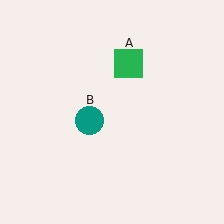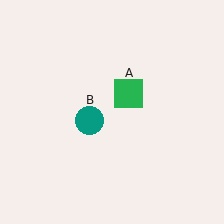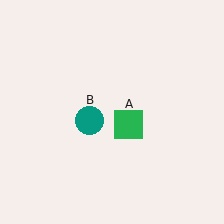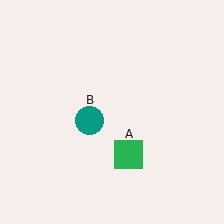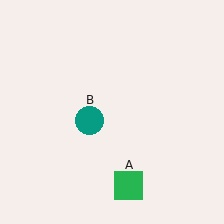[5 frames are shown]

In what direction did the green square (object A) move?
The green square (object A) moved down.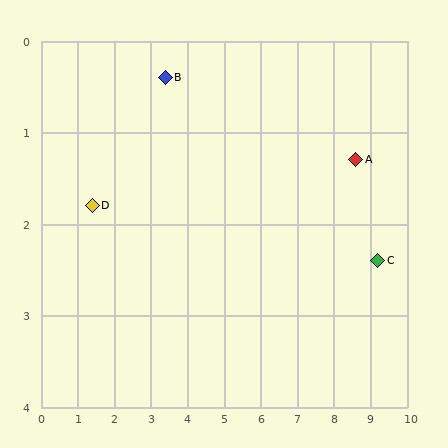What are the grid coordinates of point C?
Point C is at approximately (9.2, 2.4).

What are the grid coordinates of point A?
Point A is at approximately (8.6, 1.3).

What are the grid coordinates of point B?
Point B is at approximately (3.4, 0.4).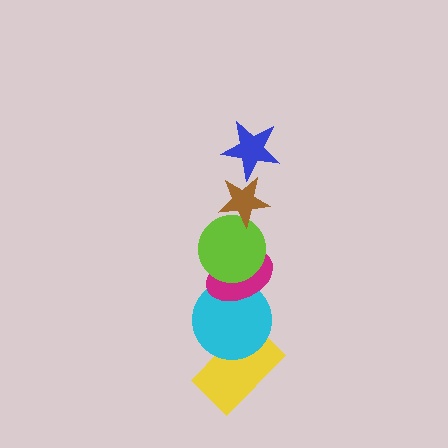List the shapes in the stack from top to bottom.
From top to bottom: the blue star, the brown star, the lime circle, the magenta ellipse, the cyan circle, the yellow rectangle.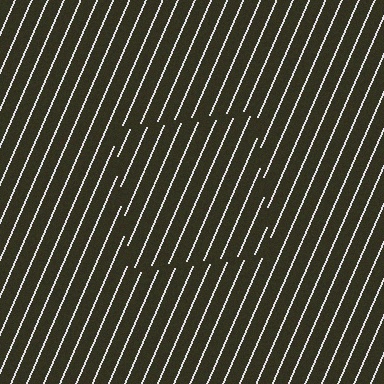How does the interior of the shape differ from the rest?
The interior of the shape contains the same grating, shifted by half a period — the contour is defined by the phase discontinuity where line-ends from the inner and outer gratings abut.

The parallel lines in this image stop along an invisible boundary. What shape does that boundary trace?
An illusory square. The interior of the shape contains the same grating, shifted by half a period — the contour is defined by the phase discontinuity where line-ends from the inner and outer gratings abut.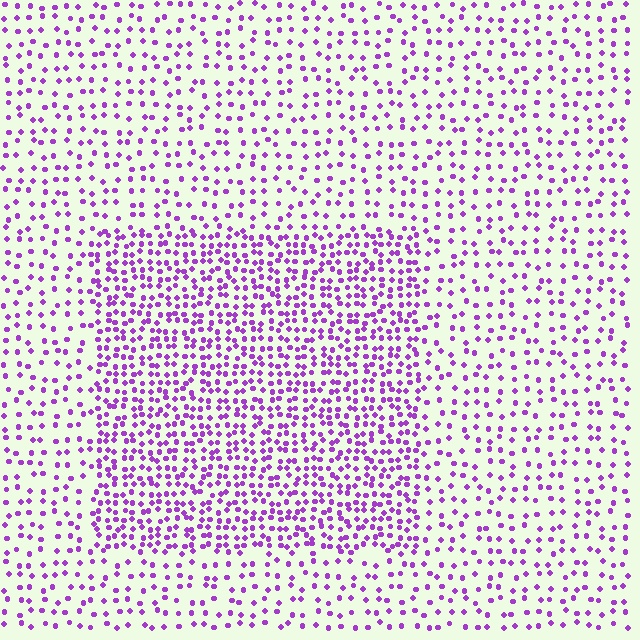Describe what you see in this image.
The image contains small purple elements arranged at two different densities. A rectangle-shaped region is visible where the elements are more densely packed than the surrounding area.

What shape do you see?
I see a rectangle.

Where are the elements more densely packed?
The elements are more densely packed inside the rectangle boundary.